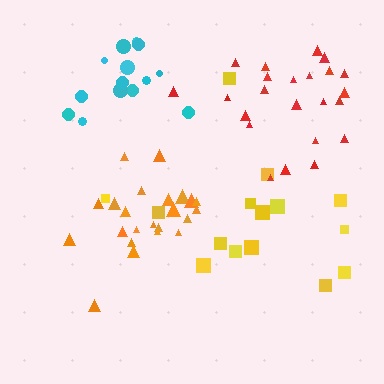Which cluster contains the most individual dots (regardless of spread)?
Orange (23).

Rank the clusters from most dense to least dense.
orange, cyan, red, yellow.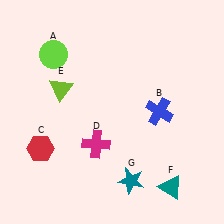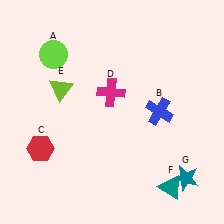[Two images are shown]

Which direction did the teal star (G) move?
The teal star (G) moved right.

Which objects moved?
The objects that moved are: the magenta cross (D), the teal star (G).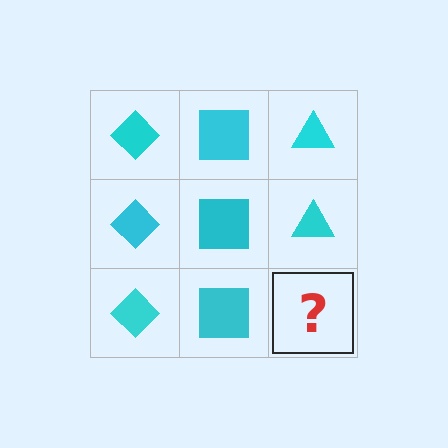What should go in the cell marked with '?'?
The missing cell should contain a cyan triangle.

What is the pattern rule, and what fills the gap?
The rule is that each column has a consistent shape. The gap should be filled with a cyan triangle.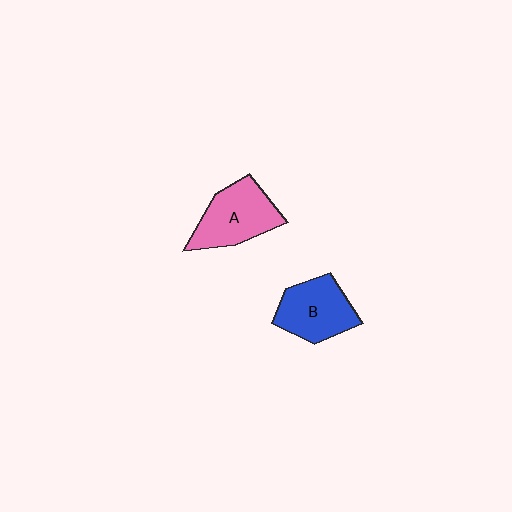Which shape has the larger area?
Shape A (pink).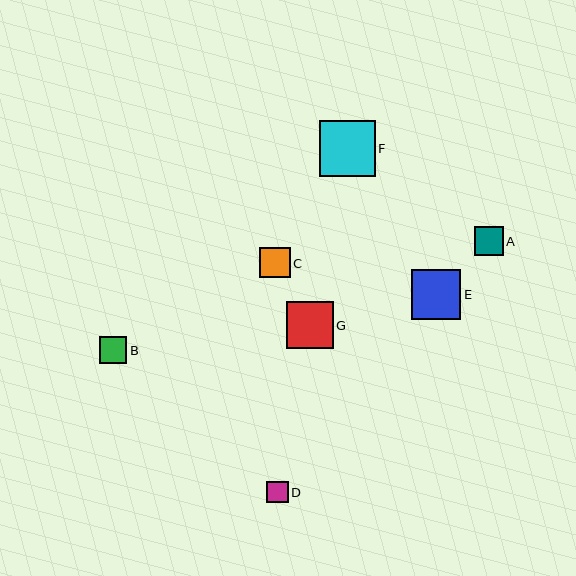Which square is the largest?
Square F is the largest with a size of approximately 56 pixels.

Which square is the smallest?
Square D is the smallest with a size of approximately 21 pixels.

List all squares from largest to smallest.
From largest to smallest: F, E, G, C, A, B, D.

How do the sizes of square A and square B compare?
Square A and square B are approximately the same size.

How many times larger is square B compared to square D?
Square B is approximately 1.3 times the size of square D.